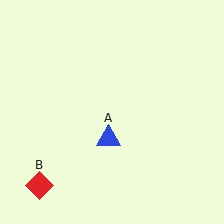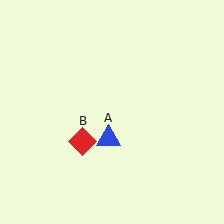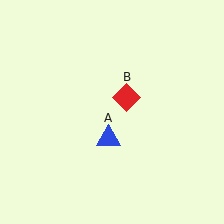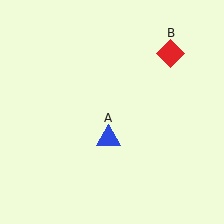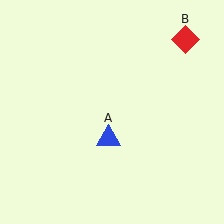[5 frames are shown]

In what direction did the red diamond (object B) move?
The red diamond (object B) moved up and to the right.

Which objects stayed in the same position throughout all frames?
Blue triangle (object A) remained stationary.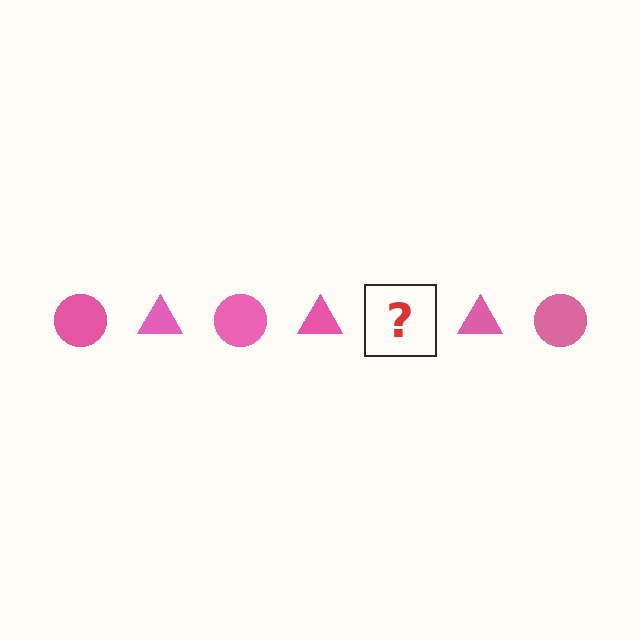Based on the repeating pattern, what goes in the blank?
The blank should be a pink circle.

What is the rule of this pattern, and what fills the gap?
The rule is that the pattern cycles through circle, triangle shapes in pink. The gap should be filled with a pink circle.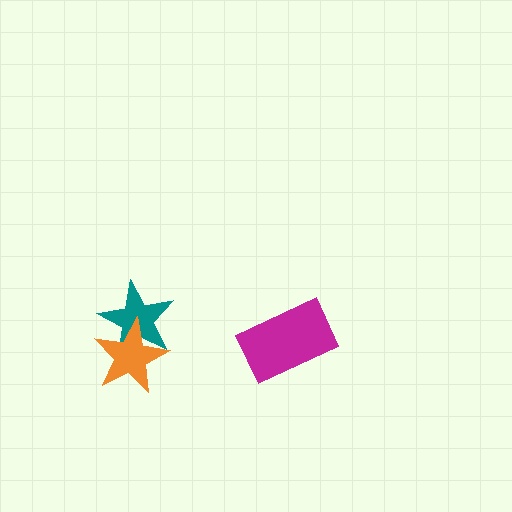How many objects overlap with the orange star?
1 object overlaps with the orange star.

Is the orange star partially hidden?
No, no other shape covers it.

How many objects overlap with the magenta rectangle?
0 objects overlap with the magenta rectangle.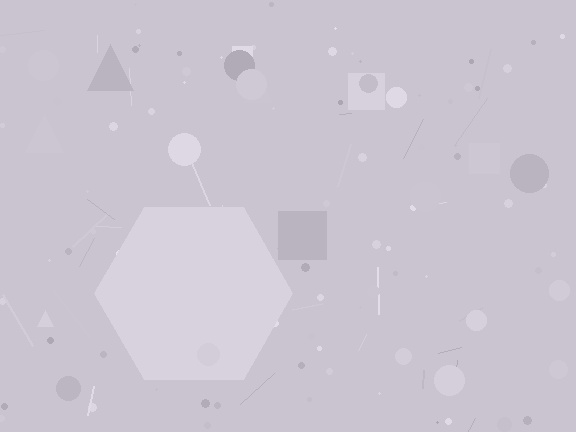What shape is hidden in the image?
A hexagon is hidden in the image.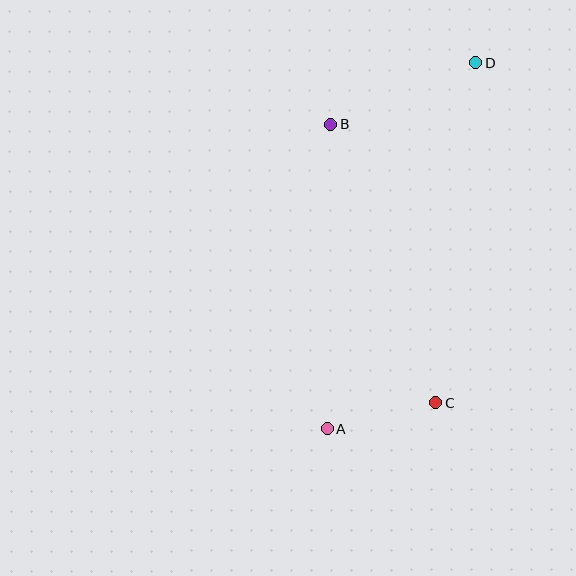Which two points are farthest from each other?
Points A and D are farthest from each other.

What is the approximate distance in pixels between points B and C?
The distance between B and C is approximately 297 pixels.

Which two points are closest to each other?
Points A and C are closest to each other.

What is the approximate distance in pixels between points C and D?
The distance between C and D is approximately 343 pixels.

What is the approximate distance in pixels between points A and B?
The distance between A and B is approximately 305 pixels.